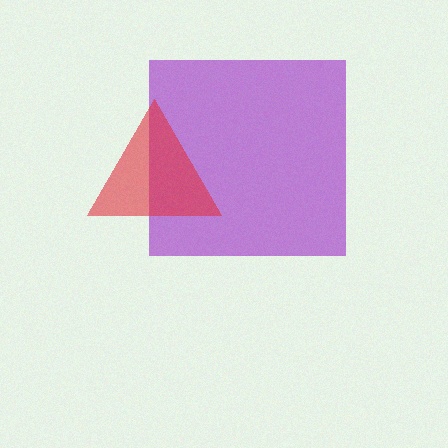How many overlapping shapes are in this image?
There are 2 overlapping shapes in the image.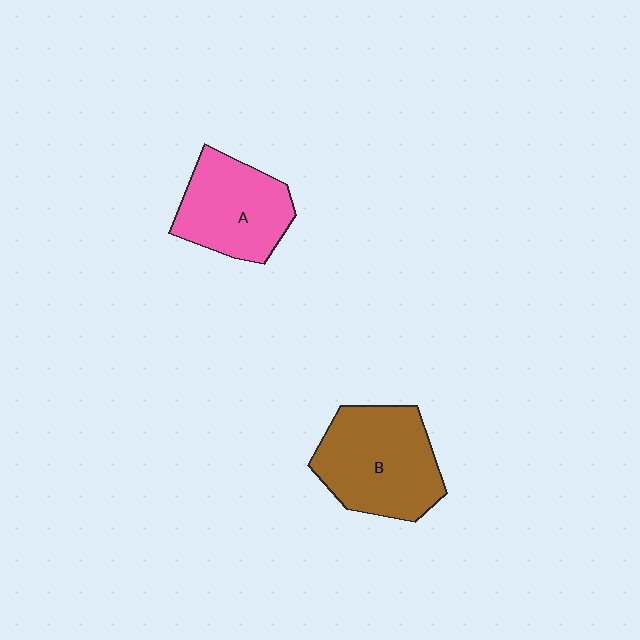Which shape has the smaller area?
Shape A (pink).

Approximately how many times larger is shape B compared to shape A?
Approximately 1.2 times.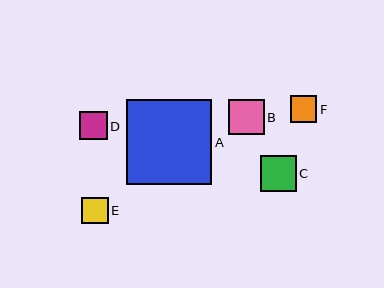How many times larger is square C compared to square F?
Square C is approximately 1.3 times the size of square F.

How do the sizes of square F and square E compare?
Square F and square E are approximately the same size.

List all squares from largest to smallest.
From largest to smallest: A, B, C, D, F, E.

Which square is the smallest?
Square E is the smallest with a size of approximately 26 pixels.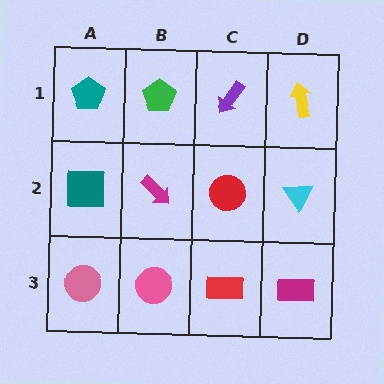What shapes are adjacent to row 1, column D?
A cyan triangle (row 2, column D), a purple arrow (row 1, column C).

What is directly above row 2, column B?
A green pentagon.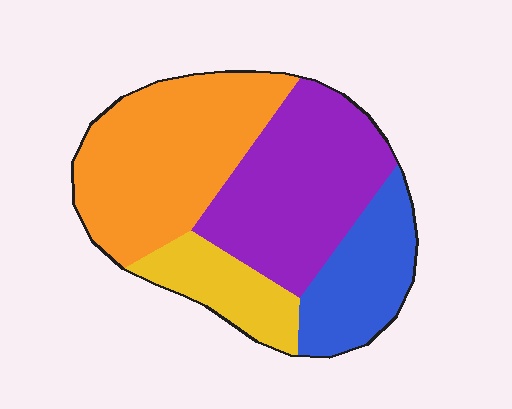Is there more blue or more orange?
Orange.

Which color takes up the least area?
Yellow, at roughly 15%.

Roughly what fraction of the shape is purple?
Purple covers about 35% of the shape.